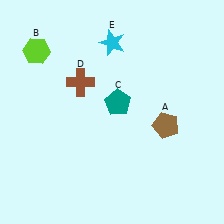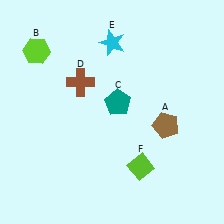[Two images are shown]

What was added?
A lime diamond (F) was added in Image 2.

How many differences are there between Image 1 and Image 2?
There is 1 difference between the two images.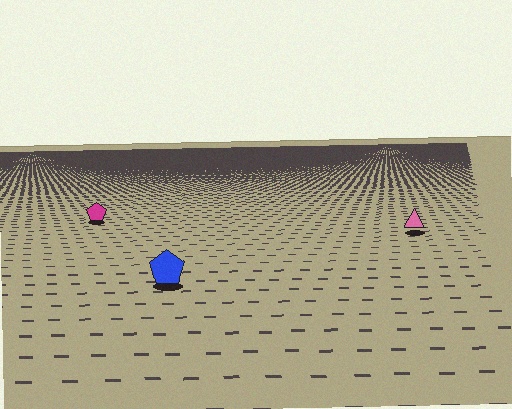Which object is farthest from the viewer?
The magenta pentagon is farthest from the viewer. It appears smaller and the ground texture around it is denser.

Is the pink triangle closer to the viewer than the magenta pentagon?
Yes. The pink triangle is closer — you can tell from the texture gradient: the ground texture is coarser near it.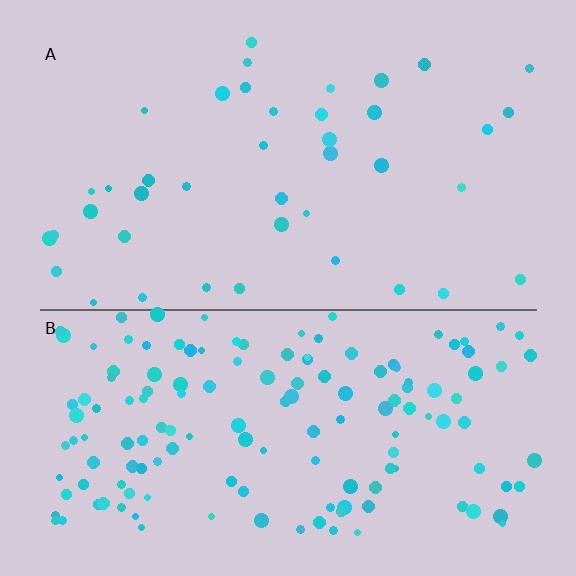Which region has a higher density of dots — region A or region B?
B (the bottom).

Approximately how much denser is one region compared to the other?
Approximately 3.6× — region B over region A.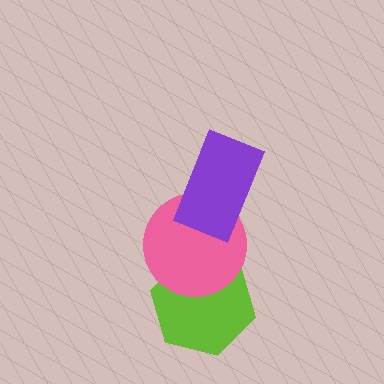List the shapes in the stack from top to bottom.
From top to bottom: the purple rectangle, the pink circle, the lime hexagon.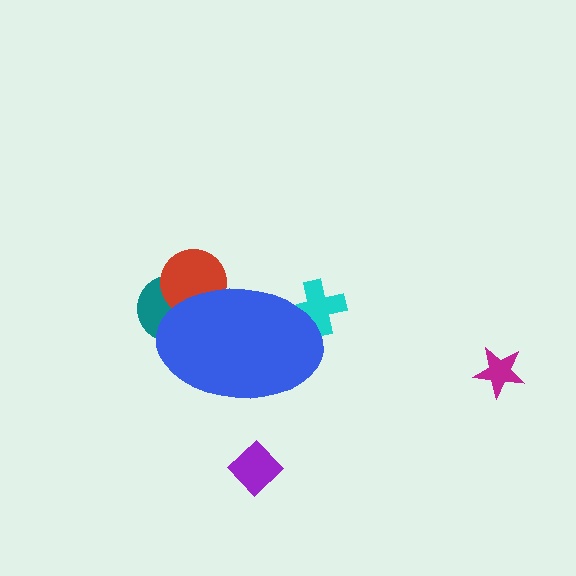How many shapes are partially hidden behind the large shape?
3 shapes are partially hidden.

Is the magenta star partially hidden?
No, the magenta star is fully visible.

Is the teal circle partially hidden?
Yes, the teal circle is partially hidden behind the blue ellipse.